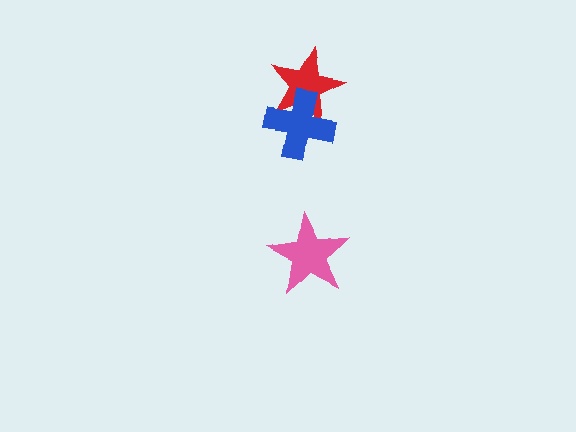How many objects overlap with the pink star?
0 objects overlap with the pink star.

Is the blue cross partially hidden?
No, no other shape covers it.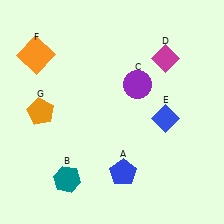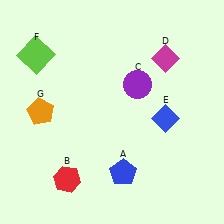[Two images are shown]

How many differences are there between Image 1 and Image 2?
There are 2 differences between the two images.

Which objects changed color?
B changed from teal to red. F changed from orange to lime.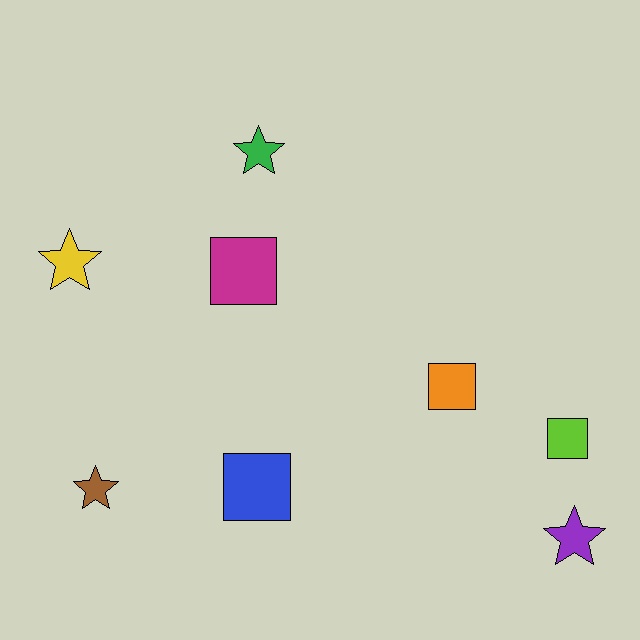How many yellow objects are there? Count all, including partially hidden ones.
There is 1 yellow object.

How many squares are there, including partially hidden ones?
There are 4 squares.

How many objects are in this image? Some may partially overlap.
There are 8 objects.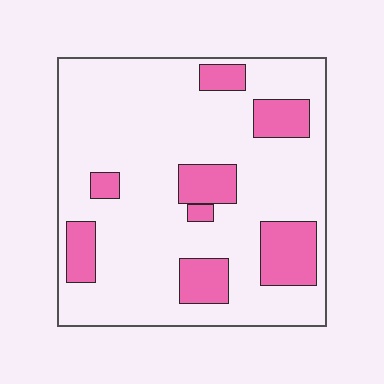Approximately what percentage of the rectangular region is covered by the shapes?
Approximately 20%.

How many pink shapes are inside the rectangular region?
8.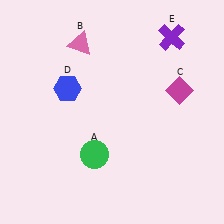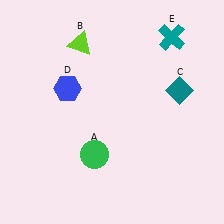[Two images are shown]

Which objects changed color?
B changed from pink to lime. C changed from magenta to teal. E changed from purple to teal.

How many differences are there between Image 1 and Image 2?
There are 3 differences between the two images.